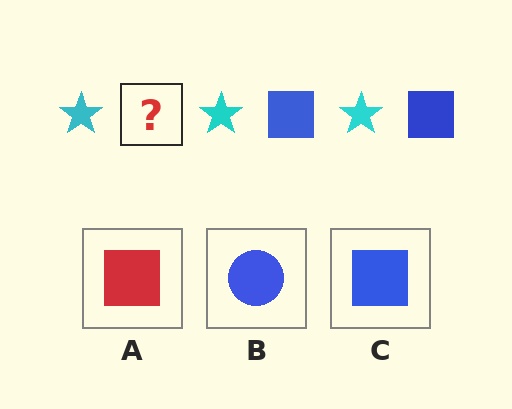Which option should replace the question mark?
Option C.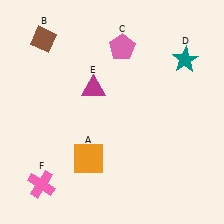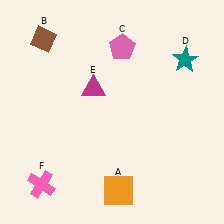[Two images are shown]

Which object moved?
The orange square (A) moved down.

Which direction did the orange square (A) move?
The orange square (A) moved down.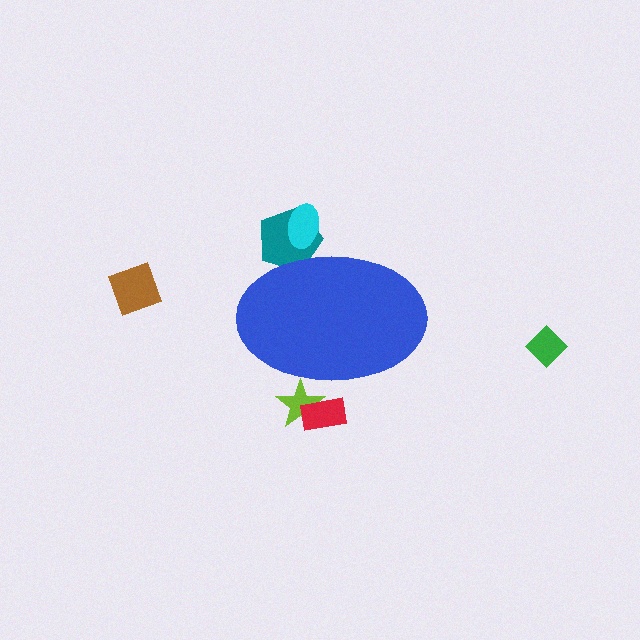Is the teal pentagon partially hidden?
Yes, the teal pentagon is partially hidden behind the blue ellipse.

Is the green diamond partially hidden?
No, the green diamond is fully visible.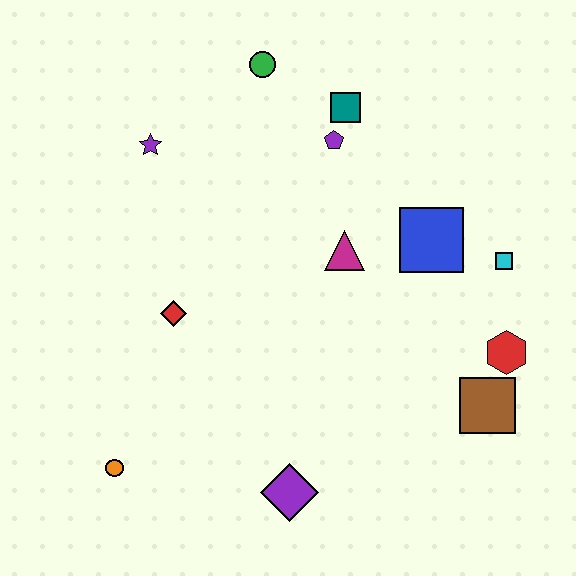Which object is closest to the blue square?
The cyan square is closest to the blue square.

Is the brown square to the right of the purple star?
Yes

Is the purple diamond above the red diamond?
No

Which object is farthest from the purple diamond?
The green circle is farthest from the purple diamond.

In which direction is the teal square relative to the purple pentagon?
The teal square is above the purple pentagon.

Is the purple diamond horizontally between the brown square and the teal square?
No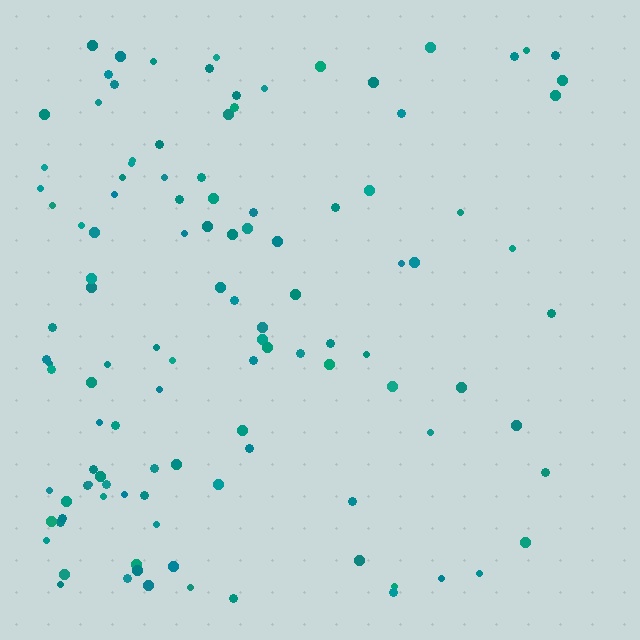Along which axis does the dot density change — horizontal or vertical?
Horizontal.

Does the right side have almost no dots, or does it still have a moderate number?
Still a moderate number, just noticeably fewer than the left.